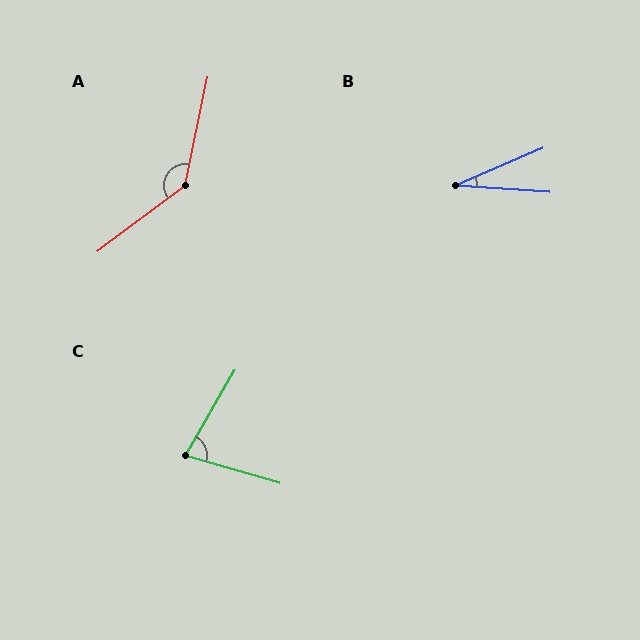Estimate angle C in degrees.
Approximately 76 degrees.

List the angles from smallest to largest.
B (27°), C (76°), A (139°).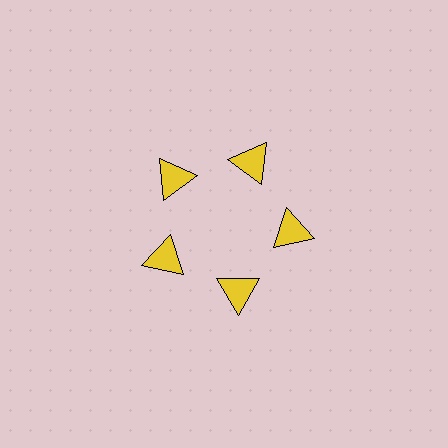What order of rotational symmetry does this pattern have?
This pattern has 5-fold rotational symmetry.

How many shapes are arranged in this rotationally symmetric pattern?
There are 5 shapes, arranged in 5 groups of 1.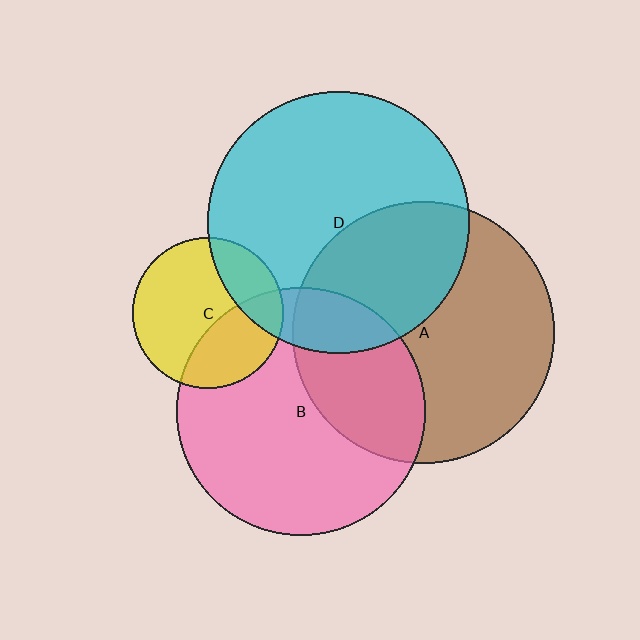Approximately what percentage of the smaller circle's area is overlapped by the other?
Approximately 25%.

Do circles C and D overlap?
Yes.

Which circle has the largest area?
Circle A (brown).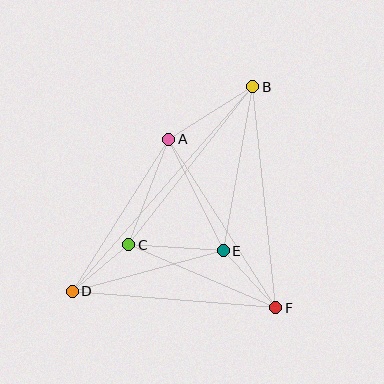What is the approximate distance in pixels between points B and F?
The distance between B and F is approximately 222 pixels.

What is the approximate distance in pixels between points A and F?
The distance between A and F is approximately 200 pixels.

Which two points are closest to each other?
Points C and D are closest to each other.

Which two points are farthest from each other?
Points B and D are farthest from each other.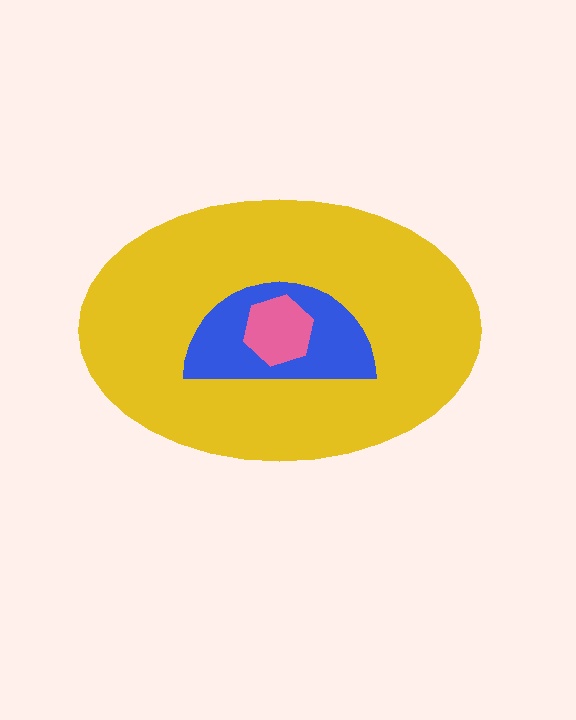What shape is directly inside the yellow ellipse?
The blue semicircle.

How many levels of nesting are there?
3.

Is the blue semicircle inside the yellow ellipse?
Yes.